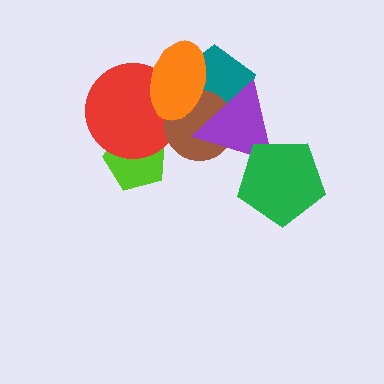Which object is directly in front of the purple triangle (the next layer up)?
The orange ellipse is directly in front of the purple triangle.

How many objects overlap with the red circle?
3 objects overlap with the red circle.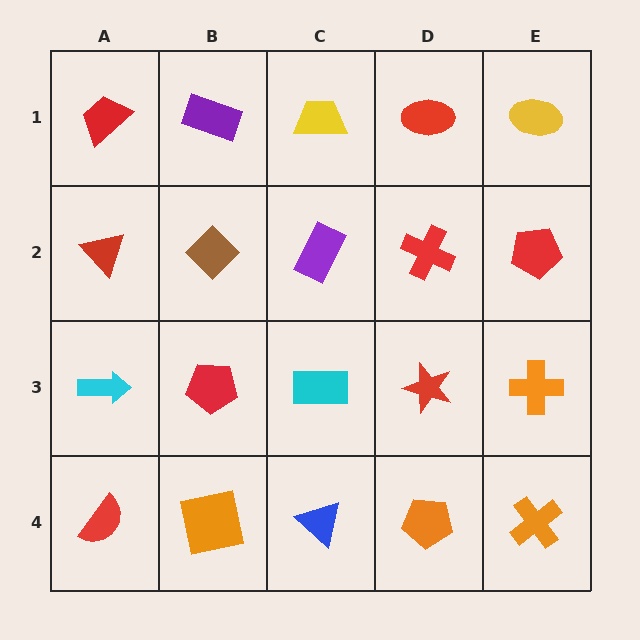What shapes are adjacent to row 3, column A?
A red triangle (row 2, column A), a red semicircle (row 4, column A), a red pentagon (row 3, column B).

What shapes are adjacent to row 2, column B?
A purple rectangle (row 1, column B), a red pentagon (row 3, column B), a red triangle (row 2, column A), a purple rectangle (row 2, column C).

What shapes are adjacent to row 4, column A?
A cyan arrow (row 3, column A), an orange square (row 4, column B).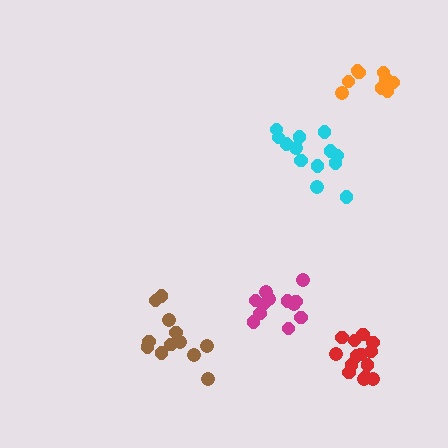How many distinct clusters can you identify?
There are 5 distinct clusters.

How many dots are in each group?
Group 1: 12 dots, Group 2: 13 dots, Group 3: 12 dots, Group 4: 14 dots, Group 5: 9 dots (60 total).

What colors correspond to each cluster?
The clusters are colored: brown, cyan, magenta, red, orange.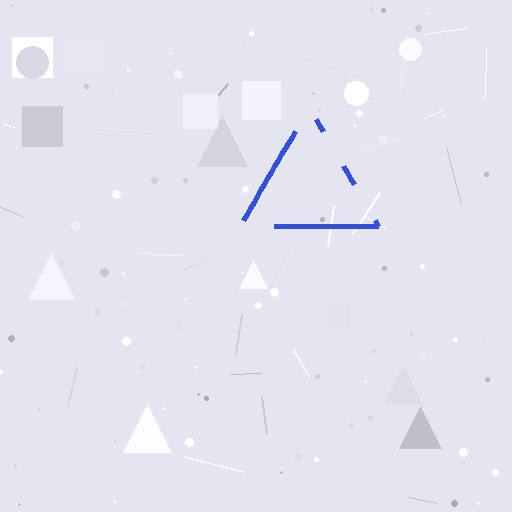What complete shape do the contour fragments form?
The contour fragments form a triangle.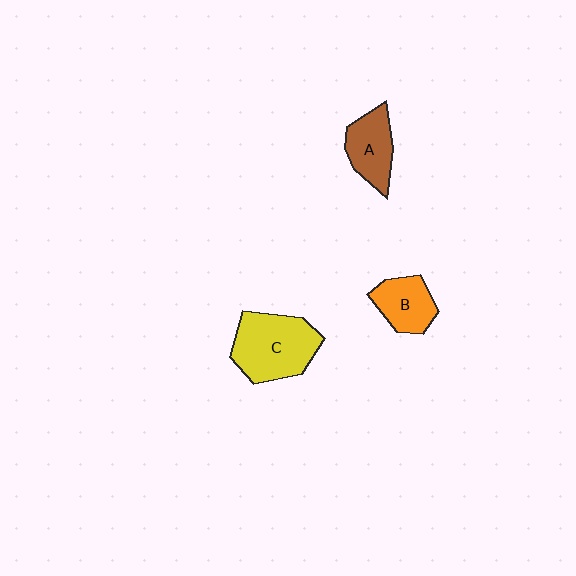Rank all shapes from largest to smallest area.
From largest to smallest: C (yellow), A (brown), B (orange).